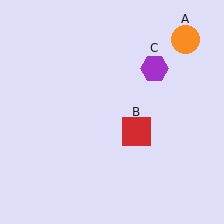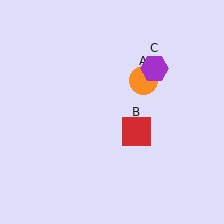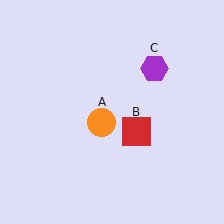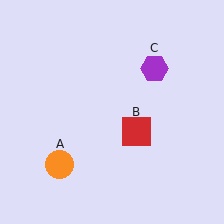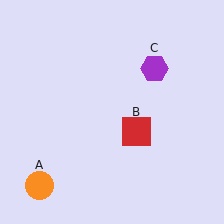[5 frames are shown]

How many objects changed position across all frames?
1 object changed position: orange circle (object A).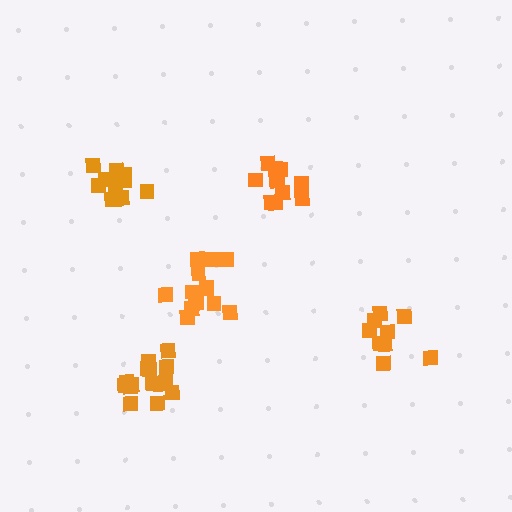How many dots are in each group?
Group 1: 13 dots, Group 2: 9 dots, Group 3: 15 dots, Group 4: 15 dots, Group 5: 11 dots (63 total).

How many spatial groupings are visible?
There are 5 spatial groupings.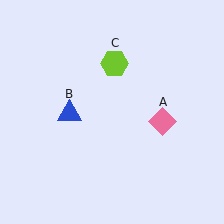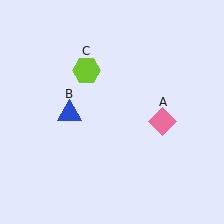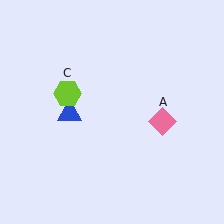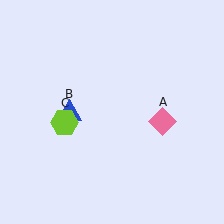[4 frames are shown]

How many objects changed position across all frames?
1 object changed position: lime hexagon (object C).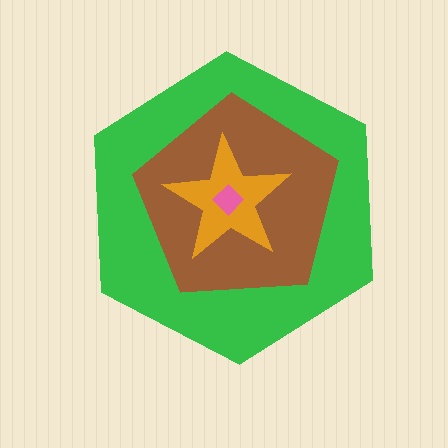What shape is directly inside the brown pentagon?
The orange star.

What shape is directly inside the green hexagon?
The brown pentagon.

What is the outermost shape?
The green hexagon.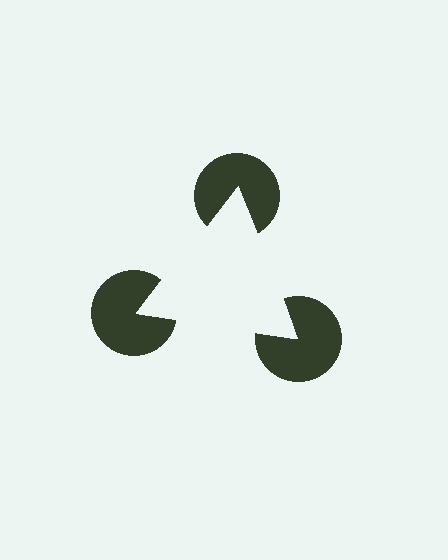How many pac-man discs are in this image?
There are 3 — one at each vertex of the illusory triangle.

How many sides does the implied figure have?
3 sides.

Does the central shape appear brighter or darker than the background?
It typically appears slightly brighter than the background, even though no actual brightness change is drawn.